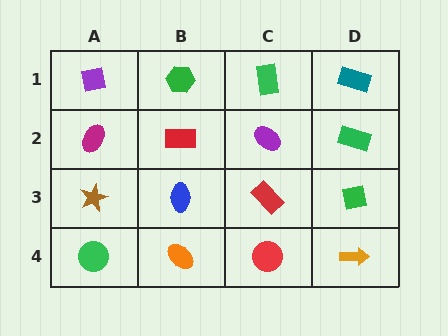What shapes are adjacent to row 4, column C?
A red rectangle (row 3, column C), an orange ellipse (row 4, column B), an orange arrow (row 4, column D).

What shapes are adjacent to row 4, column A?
A brown star (row 3, column A), an orange ellipse (row 4, column B).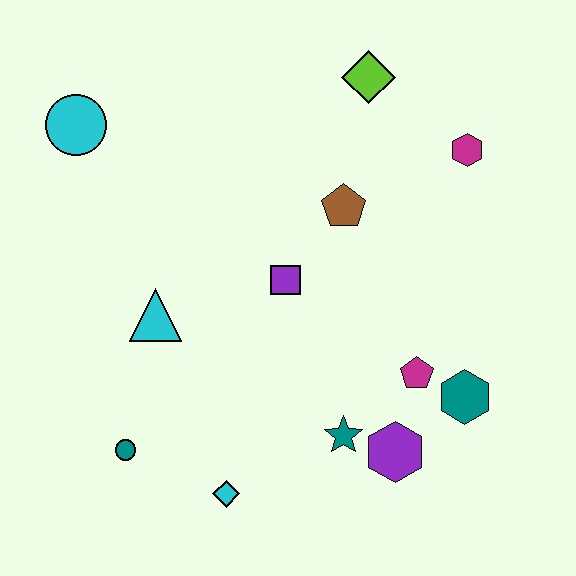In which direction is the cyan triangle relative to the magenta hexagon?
The cyan triangle is to the left of the magenta hexagon.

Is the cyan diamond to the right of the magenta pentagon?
No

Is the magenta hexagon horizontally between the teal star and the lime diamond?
No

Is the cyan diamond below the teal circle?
Yes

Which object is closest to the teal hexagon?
The magenta pentagon is closest to the teal hexagon.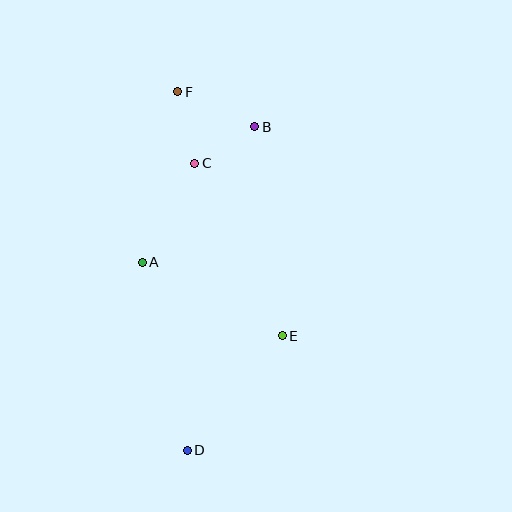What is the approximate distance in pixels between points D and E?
The distance between D and E is approximately 149 pixels.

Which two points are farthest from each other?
Points D and F are farthest from each other.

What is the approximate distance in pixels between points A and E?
The distance between A and E is approximately 158 pixels.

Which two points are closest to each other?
Points B and C are closest to each other.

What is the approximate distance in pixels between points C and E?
The distance between C and E is approximately 193 pixels.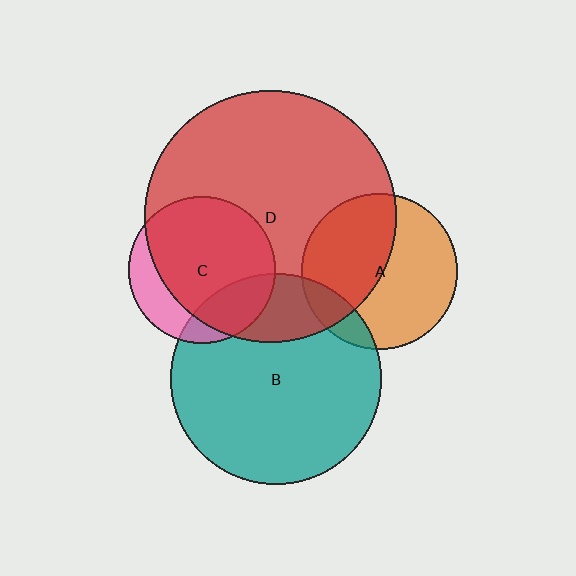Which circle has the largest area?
Circle D (red).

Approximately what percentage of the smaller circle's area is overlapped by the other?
Approximately 25%.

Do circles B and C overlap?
Yes.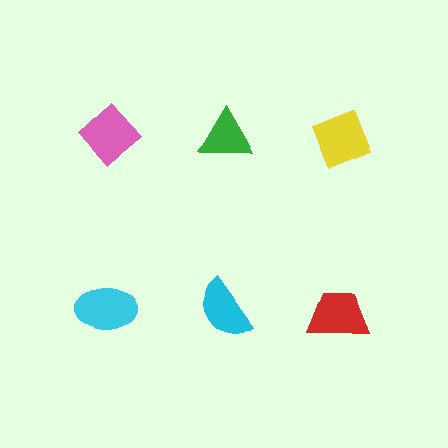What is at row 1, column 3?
A yellow diamond.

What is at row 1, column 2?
A green triangle.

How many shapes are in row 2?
3 shapes.